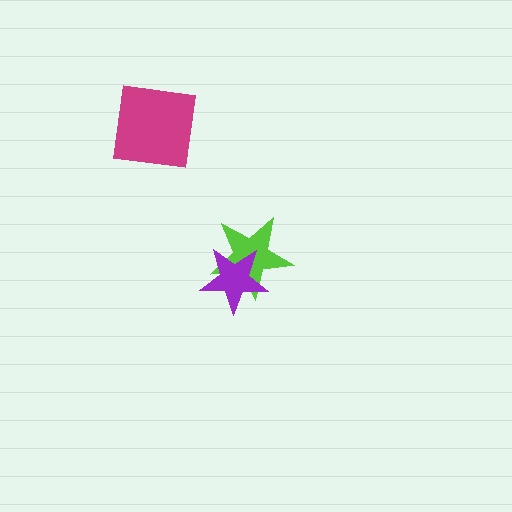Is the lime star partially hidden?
Yes, it is partially covered by another shape.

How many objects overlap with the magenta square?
0 objects overlap with the magenta square.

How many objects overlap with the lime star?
1 object overlaps with the lime star.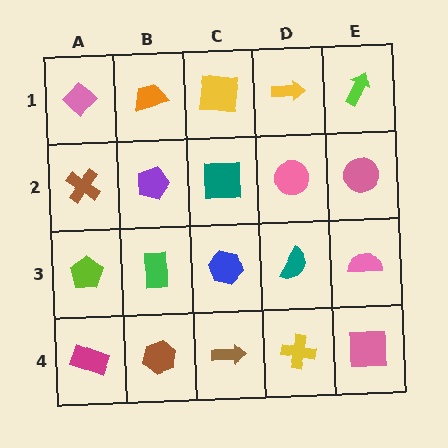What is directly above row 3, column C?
A teal square.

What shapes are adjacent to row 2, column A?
A pink diamond (row 1, column A), a lime pentagon (row 3, column A), a purple pentagon (row 2, column B).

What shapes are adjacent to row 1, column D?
A pink circle (row 2, column D), a yellow square (row 1, column C), a lime arrow (row 1, column E).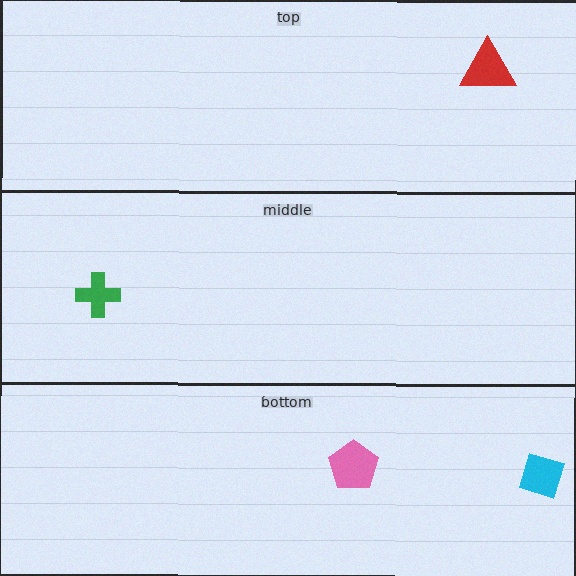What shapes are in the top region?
The red triangle.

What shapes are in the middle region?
The green cross.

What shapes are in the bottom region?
The pink pentagon, the cyan diamond.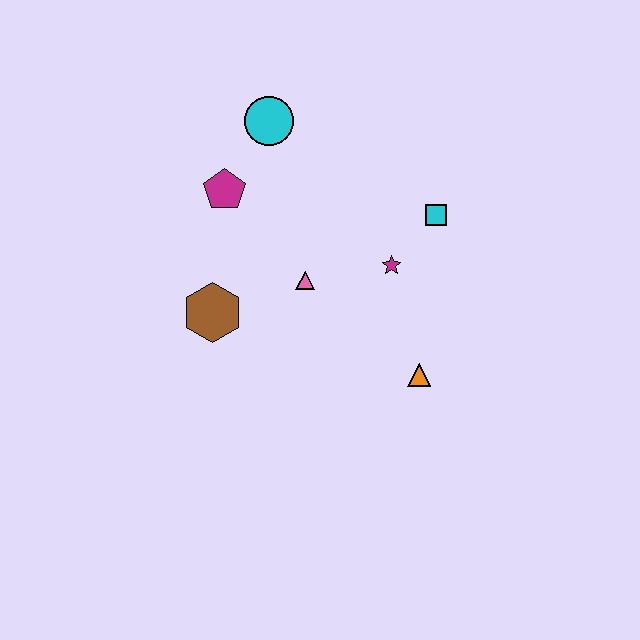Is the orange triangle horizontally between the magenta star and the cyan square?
Yes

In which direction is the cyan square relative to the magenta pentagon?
The cyan square is to the right of the magenta pentagon.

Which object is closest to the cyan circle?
The magenta pentagon is closest to the cyan circle.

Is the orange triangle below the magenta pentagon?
Yes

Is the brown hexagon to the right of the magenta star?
No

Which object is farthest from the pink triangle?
The cyan circle is farthest from the pink triangle.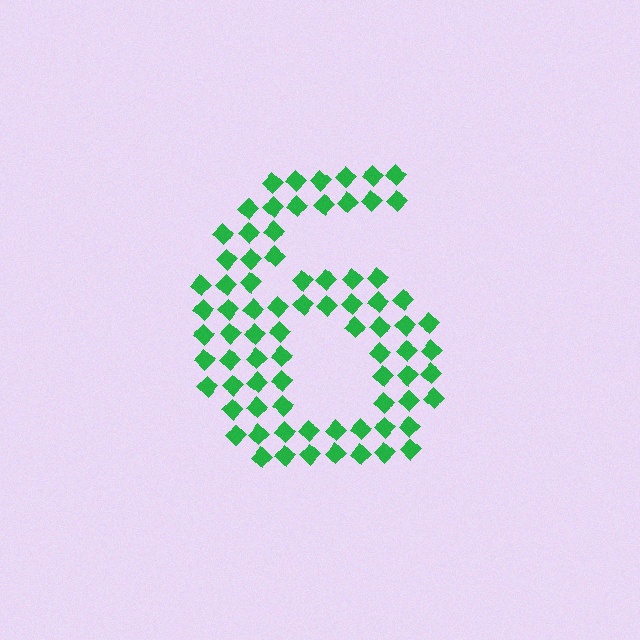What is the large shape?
The large shape is the digit 6.